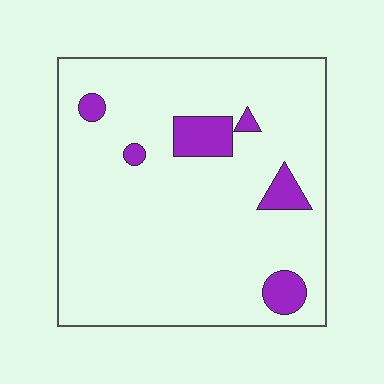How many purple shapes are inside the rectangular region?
6.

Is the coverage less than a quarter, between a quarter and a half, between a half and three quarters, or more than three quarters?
Less than a quarter.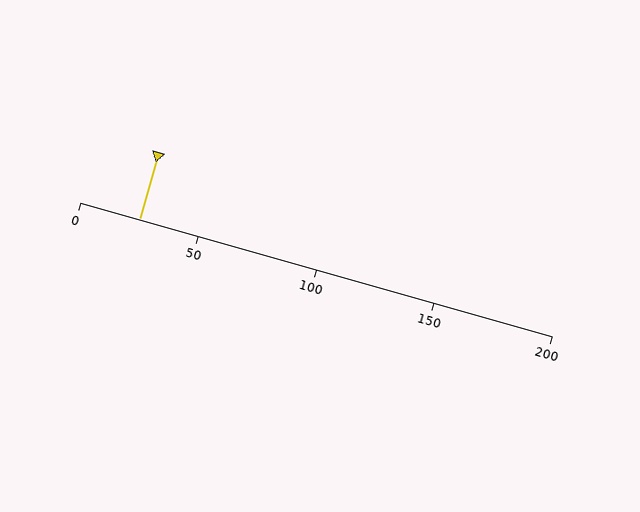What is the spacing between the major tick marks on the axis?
The major ticks are spaced 50 apart.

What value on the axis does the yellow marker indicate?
The marker indicates approximately 25.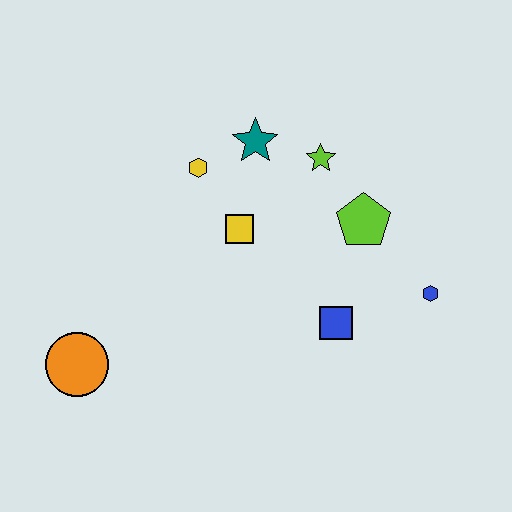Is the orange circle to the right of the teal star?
No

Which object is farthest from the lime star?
The orange circle is farthest from the lime star.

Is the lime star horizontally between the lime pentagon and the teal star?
Yes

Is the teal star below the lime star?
No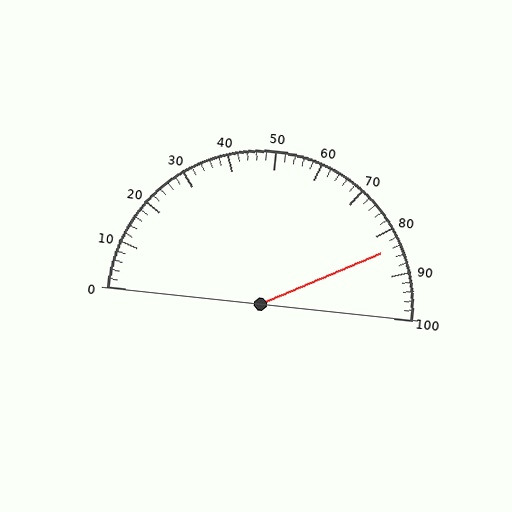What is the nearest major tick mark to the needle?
The nearest major tick mark is 80.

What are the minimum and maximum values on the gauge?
The gauge ranges from 0 to 100.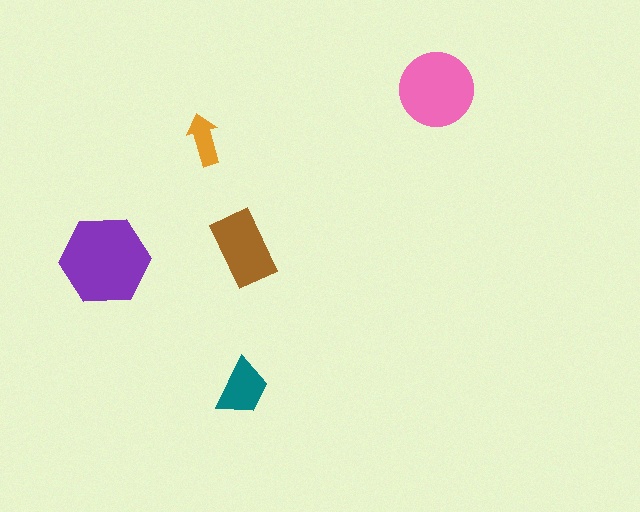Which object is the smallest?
The orange arrow.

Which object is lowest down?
The teal trapezoid is bottommost.